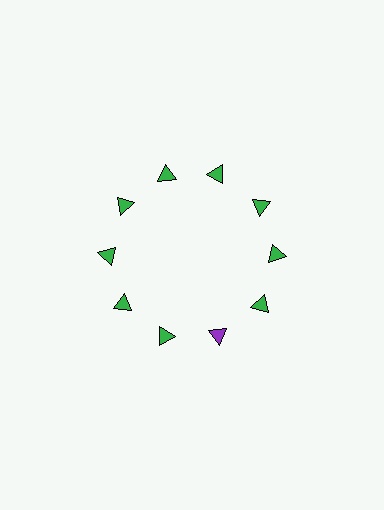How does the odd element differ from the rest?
It has a different color: purple instead of green.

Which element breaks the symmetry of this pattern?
The purple triangle at roughly the 5 o'clock position breaks the symmetry. All other shapes are green triangles.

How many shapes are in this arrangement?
There are 10 shapes arranged in a ring pattern.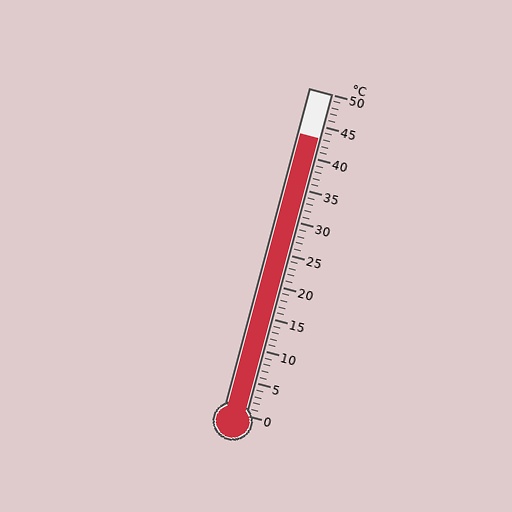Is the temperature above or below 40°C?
The temperature is above 40°C.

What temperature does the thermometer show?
The thermometer shows approximately 43°C.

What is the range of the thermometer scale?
The thermometer scale ranges from 0°C to 50°C.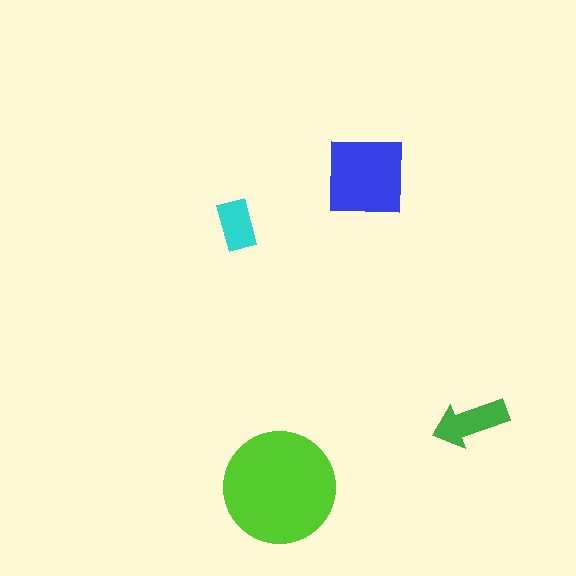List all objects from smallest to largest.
The cyan rectangle, the green arrow, the blue square, the lime circle.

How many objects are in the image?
There are 4 objects in the image.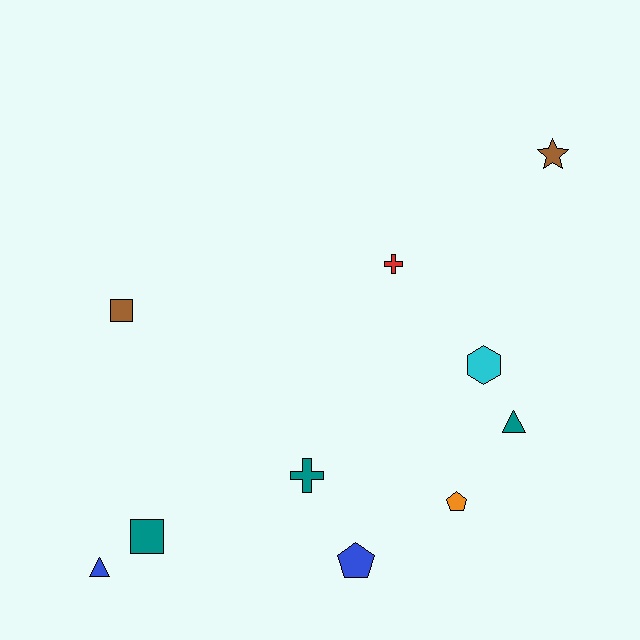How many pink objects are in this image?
There are no pink objects.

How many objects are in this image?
There are 10 objects.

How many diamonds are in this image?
There are no diamonds.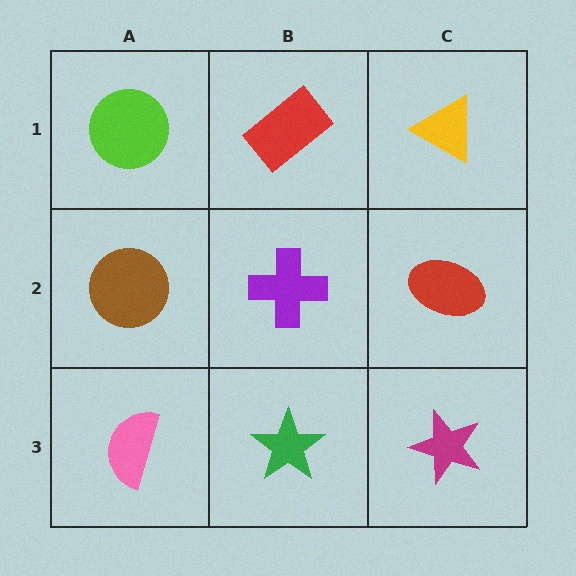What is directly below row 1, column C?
A red ellipse.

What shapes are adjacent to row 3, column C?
A red ellipse (row 2, column C), a green star (row 3, column B).